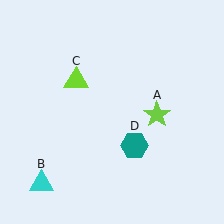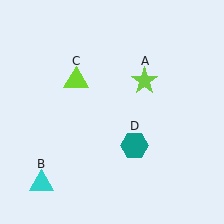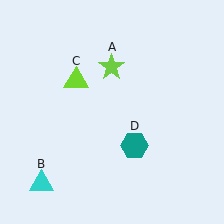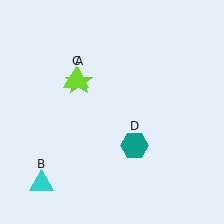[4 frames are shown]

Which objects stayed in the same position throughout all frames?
Cyan triangle (object B) and lime triangle (object C) and teal hexagon (object D) remained stationary.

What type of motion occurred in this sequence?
The lime star (object A) rotated counterclockwise around the center of the scene.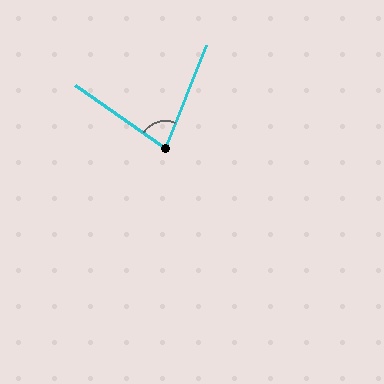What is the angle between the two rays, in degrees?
Approximately 77 degrees.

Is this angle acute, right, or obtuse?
It is acute.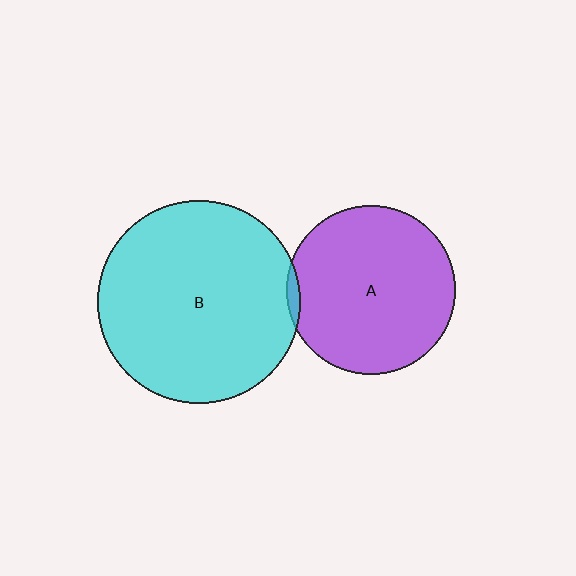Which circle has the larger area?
Circle B (cyan).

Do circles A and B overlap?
Yes.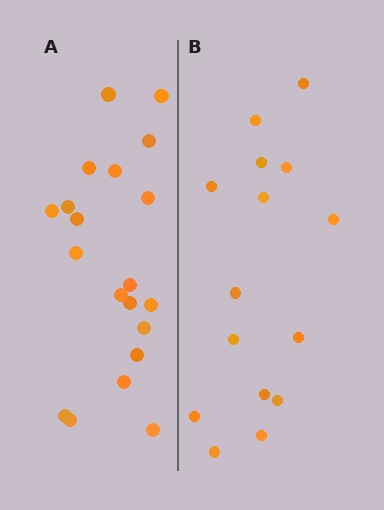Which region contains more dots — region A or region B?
Region A (the left region) has more dots.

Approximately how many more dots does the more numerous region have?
Region A has about 5 more dots than region B.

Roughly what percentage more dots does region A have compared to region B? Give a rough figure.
About 35% more.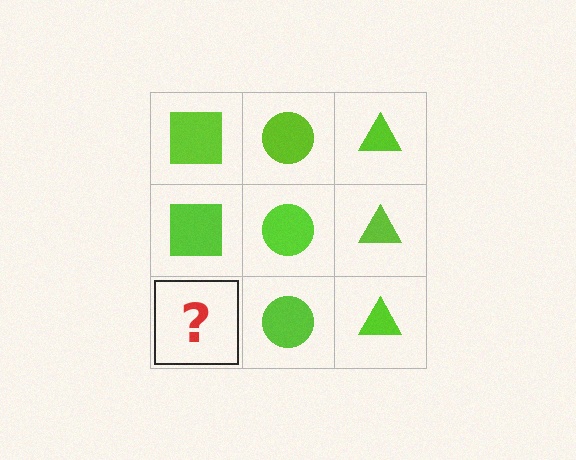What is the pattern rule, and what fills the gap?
The rule is that each column has a consistent shape. The gap should be filled with a lime square.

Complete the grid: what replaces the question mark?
The question mark should be replaced with a lime square.